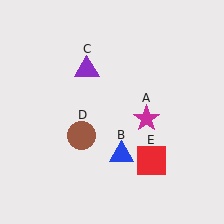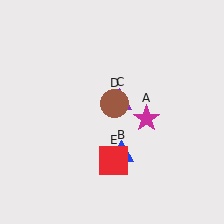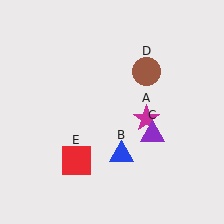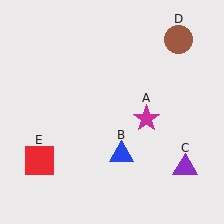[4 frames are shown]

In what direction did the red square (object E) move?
The red square (object E) moved left.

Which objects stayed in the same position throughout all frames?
Magenta star (object A) and blue triangle (object B) remained stationary.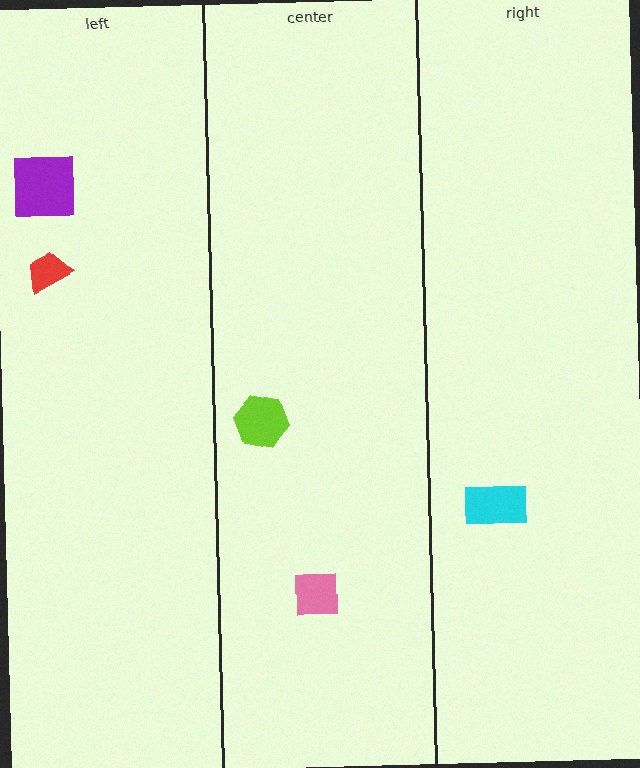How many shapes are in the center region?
2.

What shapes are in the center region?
The lime hexagon, the pink square.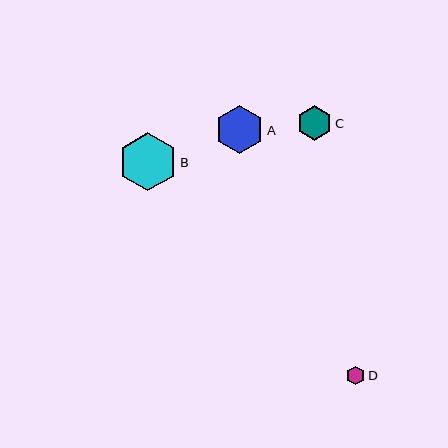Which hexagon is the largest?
Hexagon B is the largest with a size of approximately 58 pixels.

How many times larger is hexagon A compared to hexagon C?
Hexagon A is approximately 1.4 times the size of hexagon C.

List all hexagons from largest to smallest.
From largest to smallest: B, A, C, D.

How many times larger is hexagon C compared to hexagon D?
Hexagon C is approximately 1.9 times the size of hexagon D.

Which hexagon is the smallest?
Hexagon D is the smallest with a size of approximately 18 pixels.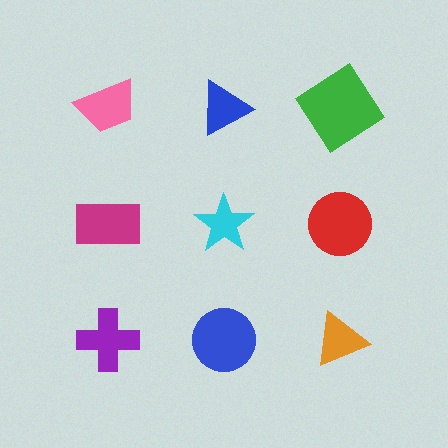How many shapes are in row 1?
3 shapes.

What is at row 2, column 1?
A magenta rectangle.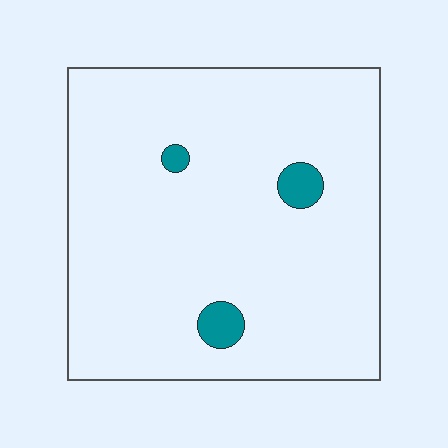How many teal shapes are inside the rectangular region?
3.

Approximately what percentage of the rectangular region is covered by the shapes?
Approximately 5%.